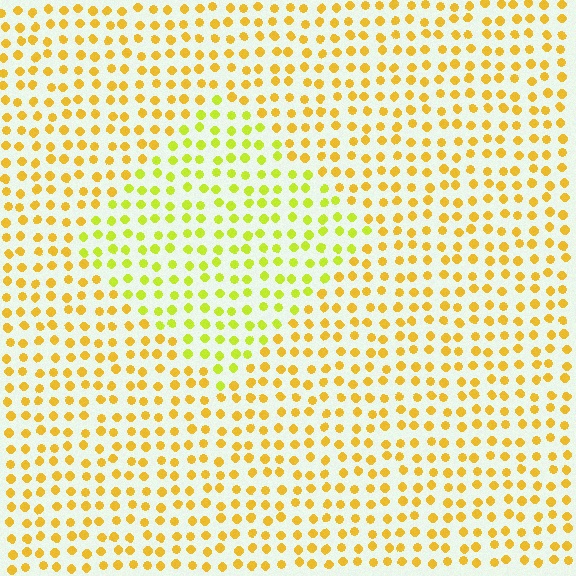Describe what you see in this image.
The image is filled with small yellow elements in a uniform arrangement. A diamond-shaped region is visible where the elements are tinted to a slightly different hue, forming a subtle color boundary.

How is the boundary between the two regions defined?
The boundary is defined purely by a slight shift in hue (about 29 degrees). Spacing, size, and orientation are identical on both sides.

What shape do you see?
I see a diamond.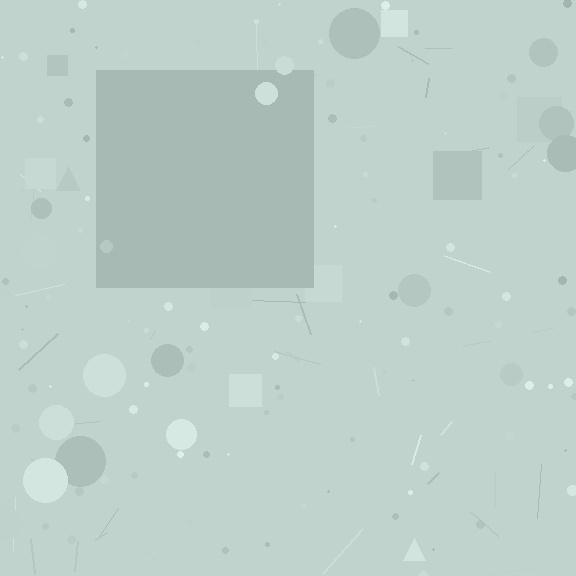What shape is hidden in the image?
A square is hidden in the image.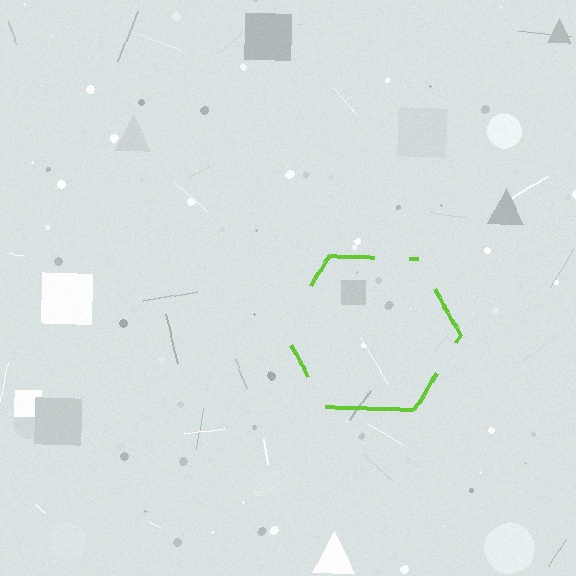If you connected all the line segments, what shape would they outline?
They would outline a hexagon.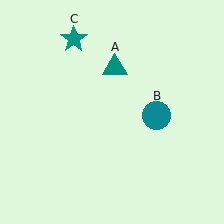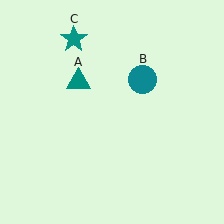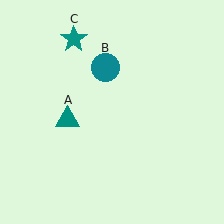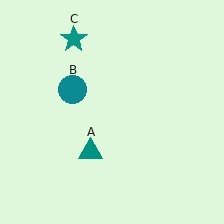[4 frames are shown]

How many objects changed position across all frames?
2 objects changed position: teal triangle (object A), teal circle (object B).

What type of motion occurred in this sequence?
The teal triangle (object A), teal circle (object B) rotated counterclockwise around the center of the scene.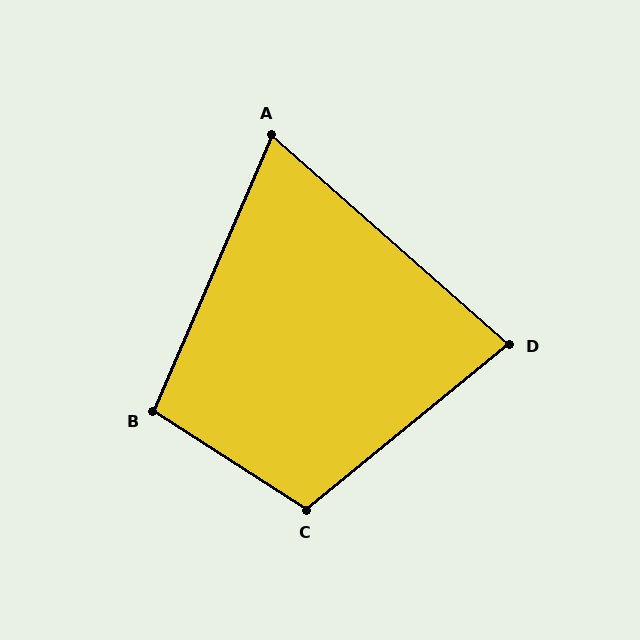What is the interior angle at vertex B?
Approximately 99 degrees (obtuse).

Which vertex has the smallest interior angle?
A, at approximately 72 degrees.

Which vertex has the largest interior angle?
C, at approximately 108 degrees.